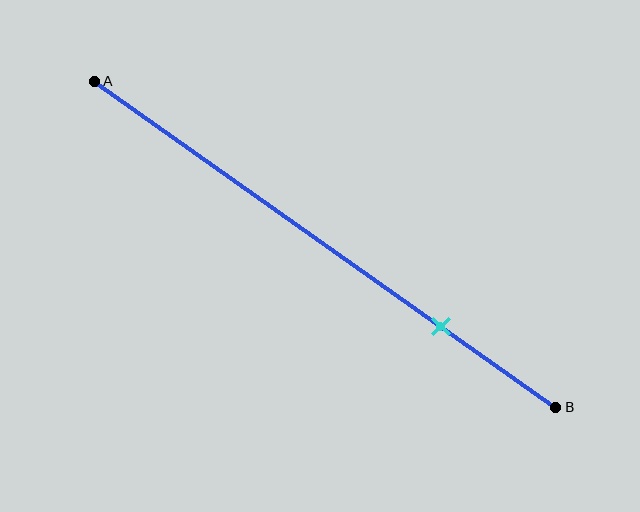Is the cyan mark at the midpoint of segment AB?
No, the mark is at about 75% from A, not at the 50% midpoint.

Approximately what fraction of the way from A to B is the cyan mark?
The cyan mark is approximately 75% of the way from A to B.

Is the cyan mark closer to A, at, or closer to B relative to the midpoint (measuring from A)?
The cyan mark is closer to point B than the midpoint of segment AB.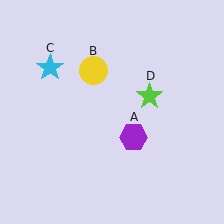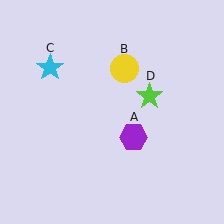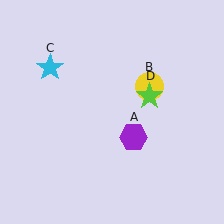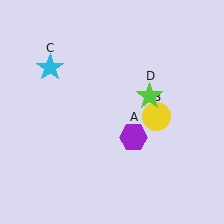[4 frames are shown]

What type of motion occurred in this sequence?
The yellow circle (object B) rotated clockwise around the center of the scene.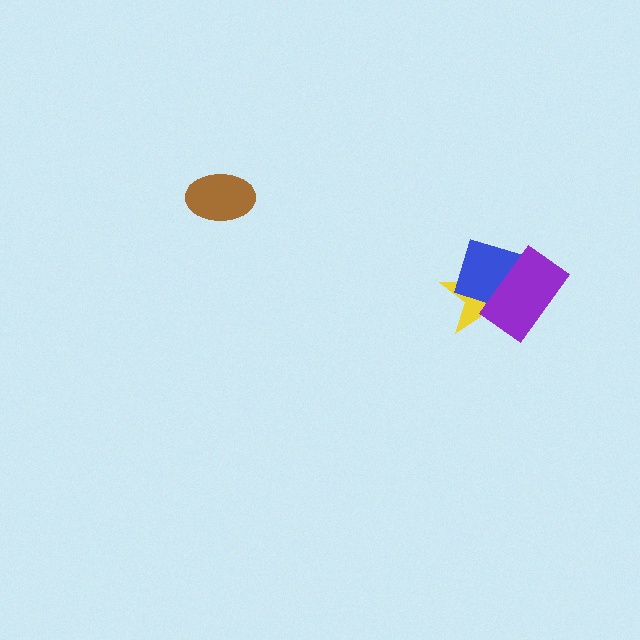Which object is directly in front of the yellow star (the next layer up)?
The blue diamond is directly in front of the yellow star.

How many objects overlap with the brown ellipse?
0 objects overlap with the brown ellipse.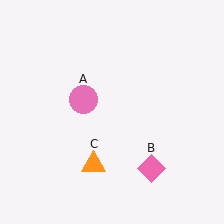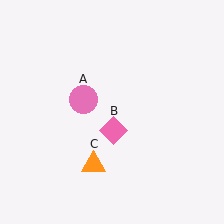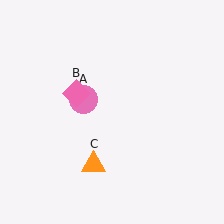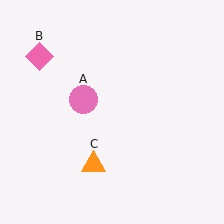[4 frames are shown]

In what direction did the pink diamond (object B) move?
The pink diamond (object B) moved up and to the left.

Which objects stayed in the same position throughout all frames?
Pink circle (object A) and orange triangle (object C) remained stationary.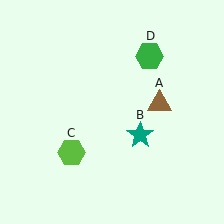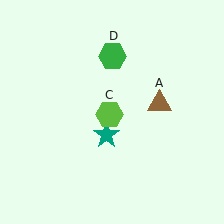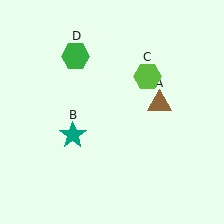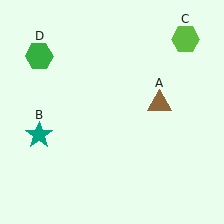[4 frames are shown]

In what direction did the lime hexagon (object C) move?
The lime hexagon (object C) moved up and to the right.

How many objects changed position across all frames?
3 objects changed position: teal star (object B), lime hexagon (object C), green hexagon (object D).